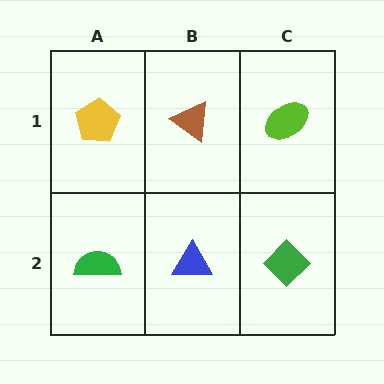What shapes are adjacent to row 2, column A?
A yellow pentagon (row 1, column A), a blue triangle (row 2, column B).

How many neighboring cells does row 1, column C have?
2.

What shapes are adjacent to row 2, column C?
A lime ellipse (row 1, column C), a blue triangle (row 2, column B).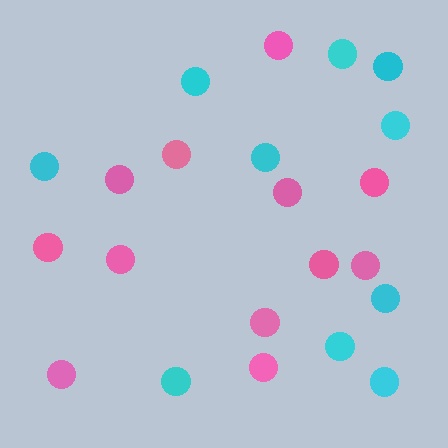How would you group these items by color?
There are 2 groups: one group of cyan circles (10) and one group of pink circles (12).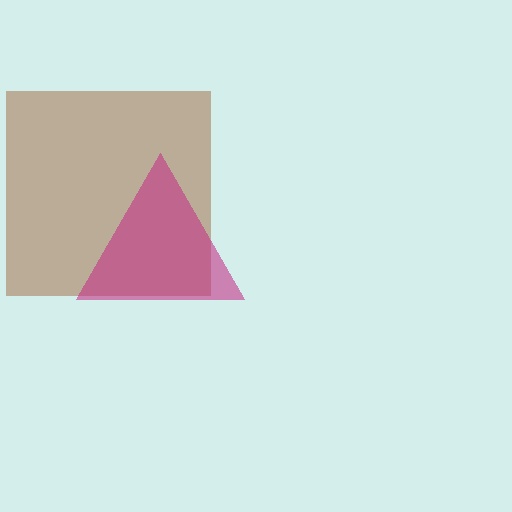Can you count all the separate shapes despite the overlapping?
Yes, there are 2 separate shapes.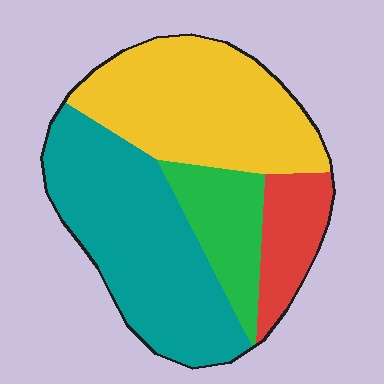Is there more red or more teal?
Teal.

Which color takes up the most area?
Teal, at roughly 40%.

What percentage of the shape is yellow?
Yellow covers roughly 35% of the shape.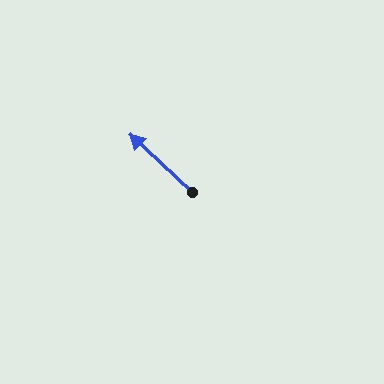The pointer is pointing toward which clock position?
Roughly 10 o'clock.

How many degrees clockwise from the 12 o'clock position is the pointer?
Approximately 313 degrees.